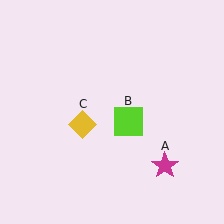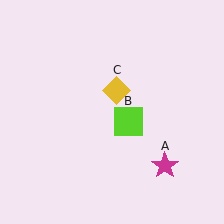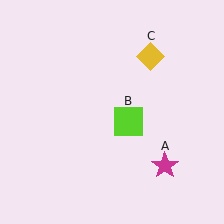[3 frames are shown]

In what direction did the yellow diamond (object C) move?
The yellow diamond (object C) moved up and to the right.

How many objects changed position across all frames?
1 object changed position: yellow diamond (object C).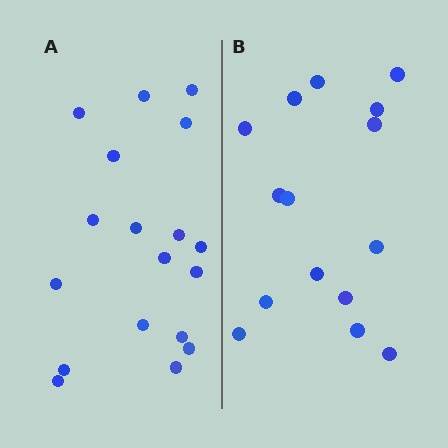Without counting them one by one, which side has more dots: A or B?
Region A (the left region) has more dots.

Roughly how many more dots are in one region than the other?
Region A has just a few more — roughly 2 or 3 more dots than region B.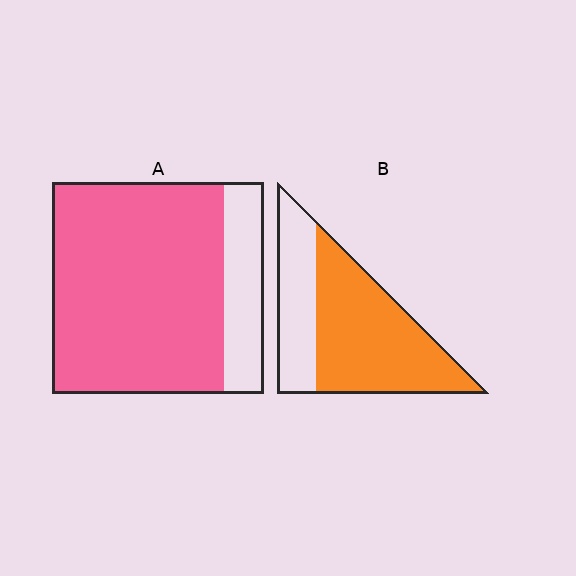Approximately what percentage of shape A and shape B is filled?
A is approximately 80% and B is approximately 65%.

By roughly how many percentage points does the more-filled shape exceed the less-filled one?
By roughly 15 percentage points (A over B).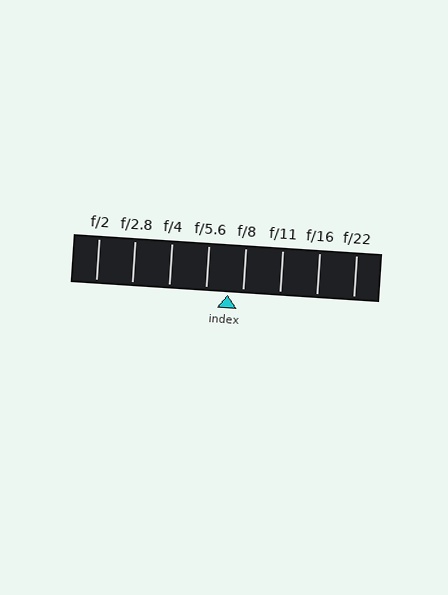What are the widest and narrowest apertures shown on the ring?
The widest aperture shown is f/2 and the narrowest is f/22.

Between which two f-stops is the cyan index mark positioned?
The index mark is between f/5.6 and f/8.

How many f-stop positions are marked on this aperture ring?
There are 8 f-stop positions marked.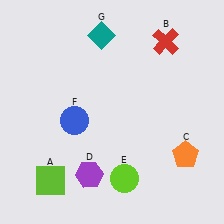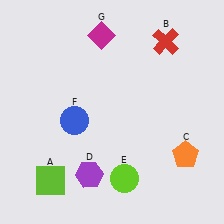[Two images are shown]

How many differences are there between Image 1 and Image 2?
There is 1 difference between the two images.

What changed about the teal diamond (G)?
In Image 1, G is teal. In Image 2, it changed to magenta.